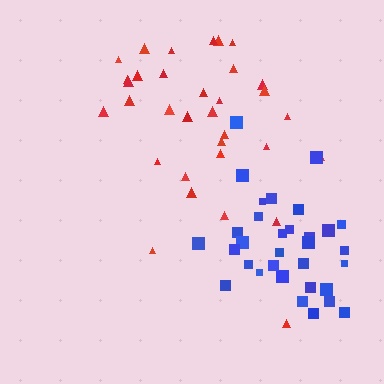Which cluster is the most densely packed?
Blue.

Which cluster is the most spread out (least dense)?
Red.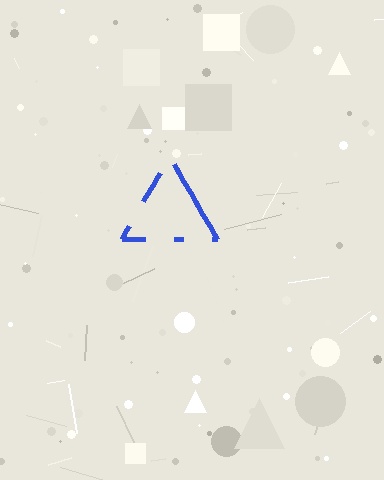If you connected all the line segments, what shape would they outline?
They would outline a triangle.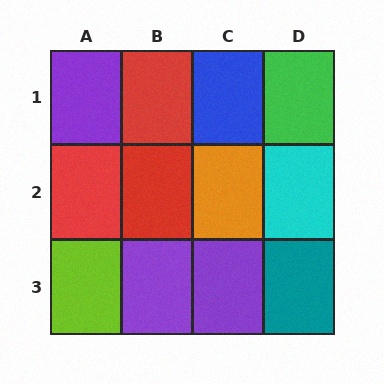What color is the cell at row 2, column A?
Red.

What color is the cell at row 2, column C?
Orange.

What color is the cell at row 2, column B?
Red.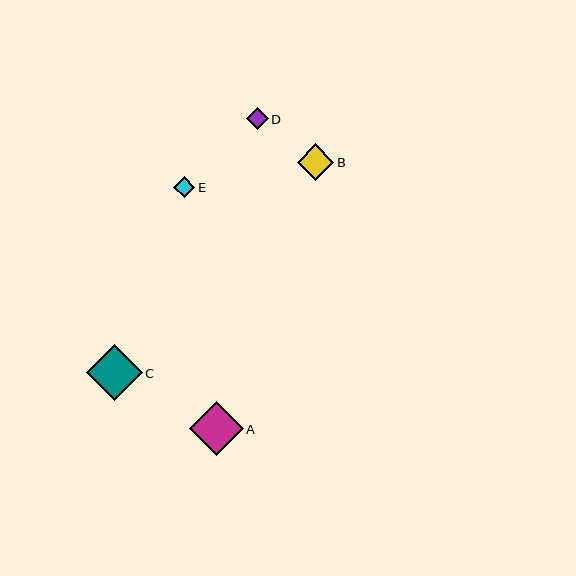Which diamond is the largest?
Diamond C is the largest with a size of approximately 56 pixels.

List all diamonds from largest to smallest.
From largest to smallest: C, A, B, D, E.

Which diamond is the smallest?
Diamond E is the smallest with a size of approximately 21 pixels.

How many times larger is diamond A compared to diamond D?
Diamond A is approximately 2.5 times the size of diamond D.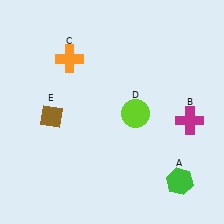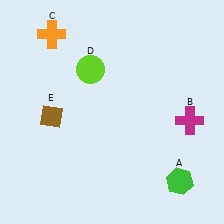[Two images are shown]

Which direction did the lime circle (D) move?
The lime circle (D) moved left.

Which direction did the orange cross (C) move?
The orange cross (C) moved up.